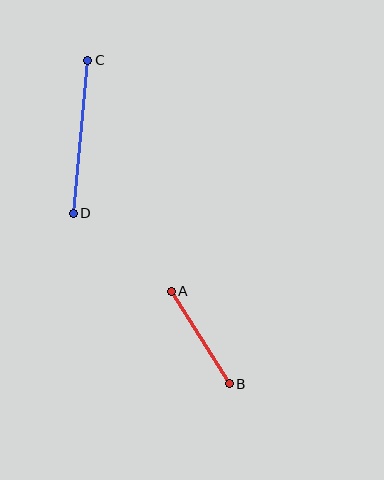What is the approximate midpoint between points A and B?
The midpoint is at approximately (200, 337) pixels.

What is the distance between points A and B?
The distance is approximately 109 pixels.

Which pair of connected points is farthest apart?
Points C and D are farthest apart.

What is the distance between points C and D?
The distance is approximately 154 pixels.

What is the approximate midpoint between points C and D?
The midpoint is at approximately (81, 137) pixels.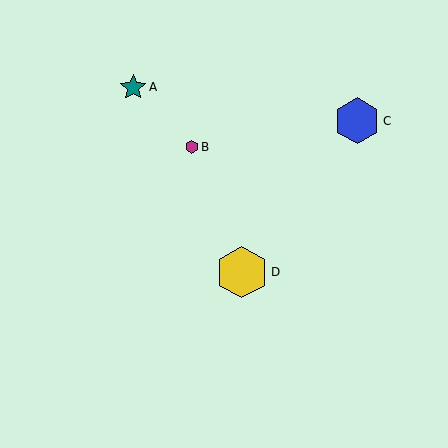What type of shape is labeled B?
Shape B is a magenta hexagon.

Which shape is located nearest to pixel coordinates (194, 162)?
The magenta hexagon (labeled B) at (192, 147) is nearest to that location.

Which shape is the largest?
The yellow hexagon (labeled D) is the largest.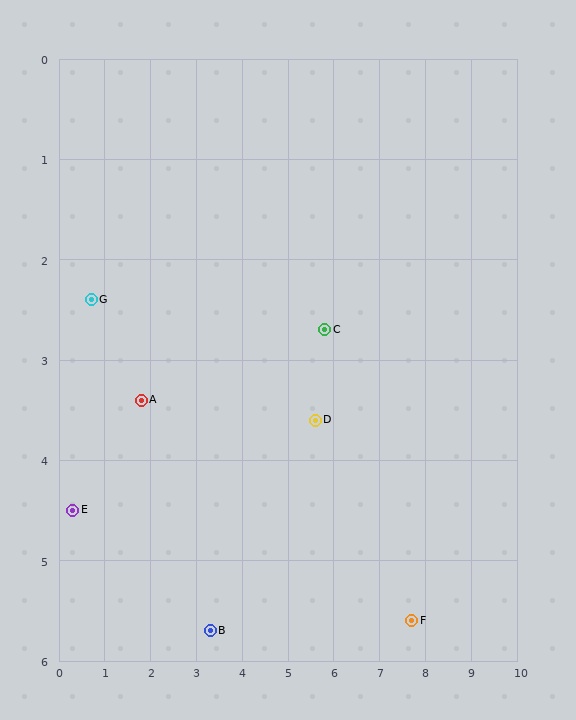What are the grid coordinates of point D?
Point D is at approximately (5.6, 3.6).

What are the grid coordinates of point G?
Point G is at approximately (0.7, 2.4).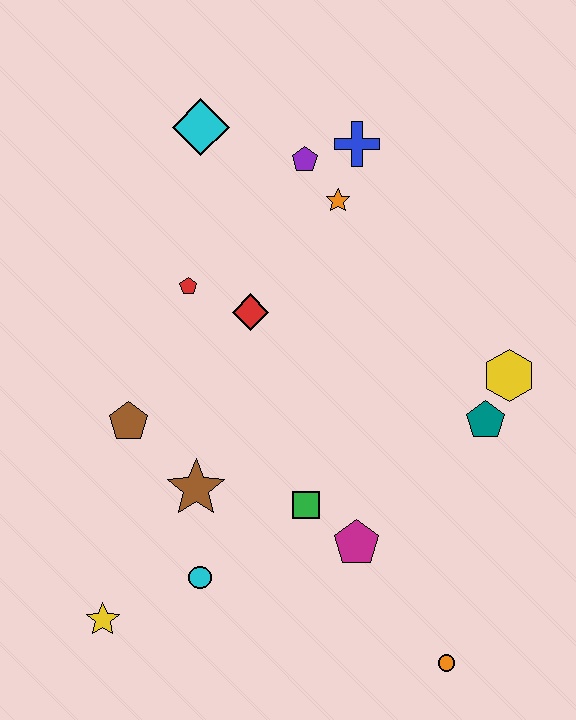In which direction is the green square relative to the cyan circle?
The green square is to the right of the cyan circle.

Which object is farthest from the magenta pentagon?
The cyan diamond is farthest from the magenta pentagon.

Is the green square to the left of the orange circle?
Yes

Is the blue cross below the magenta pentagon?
No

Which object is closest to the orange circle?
The magenta pentagon is closest to the orange circle.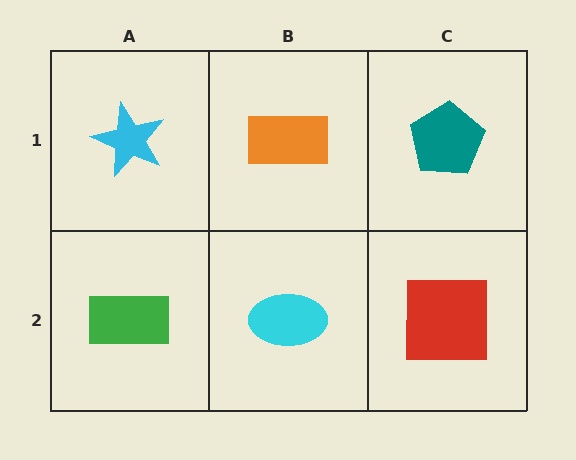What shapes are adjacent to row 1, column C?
A red square (row 2, column C), an orange rectangle (row 1, column B).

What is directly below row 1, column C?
A red square.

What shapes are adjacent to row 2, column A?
A cyan star (row 1, column A), a cyan ellipse (row 2, column B).